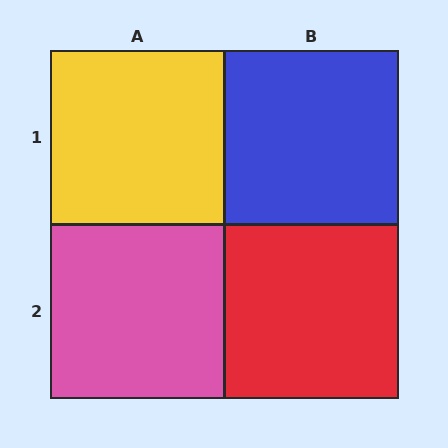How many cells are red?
1 cell is red.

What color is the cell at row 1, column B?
Blue.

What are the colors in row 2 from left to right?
Pink, red.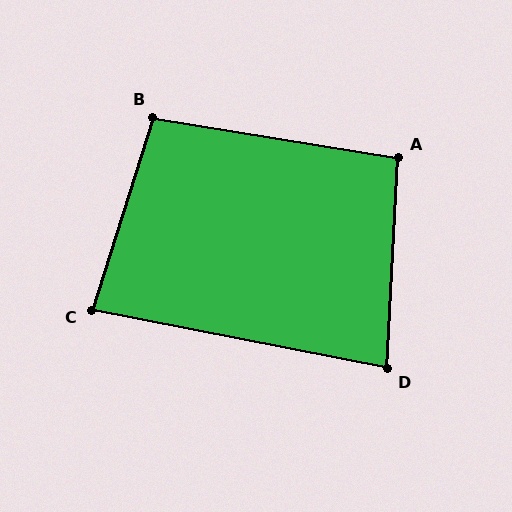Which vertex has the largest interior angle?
B, at approximately 98 degrees.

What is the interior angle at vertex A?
Approximately 96 degrees (obtuse).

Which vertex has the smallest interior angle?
D, at approximately 82 degrees.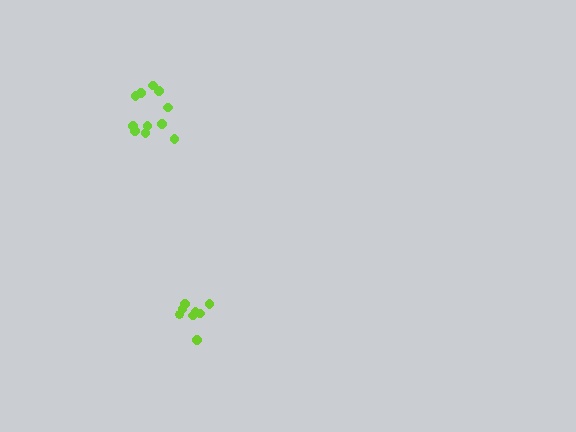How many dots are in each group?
Group 1: 11 dots, Group 2: 8 dots (19 total).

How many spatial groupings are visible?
There are 2 spatial groupings.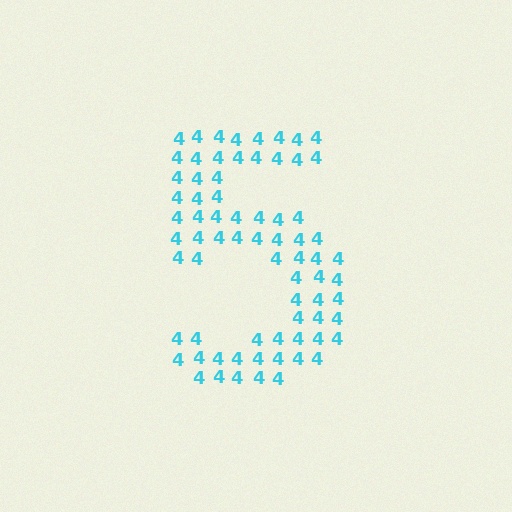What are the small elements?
The small elements are digit 4's.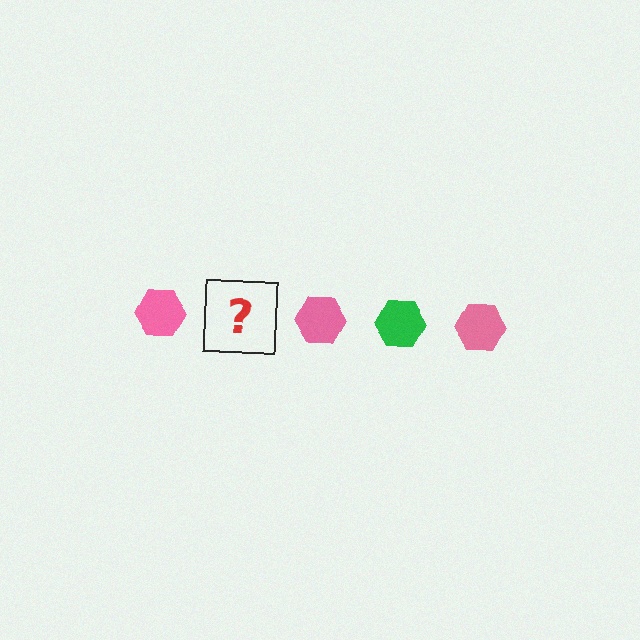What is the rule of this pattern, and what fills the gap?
The rule is that the pattern cycles through pink, green hexagons. The gap should be filled with a green hexagon.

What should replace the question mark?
The question mark should be replaced with a green hexagon.